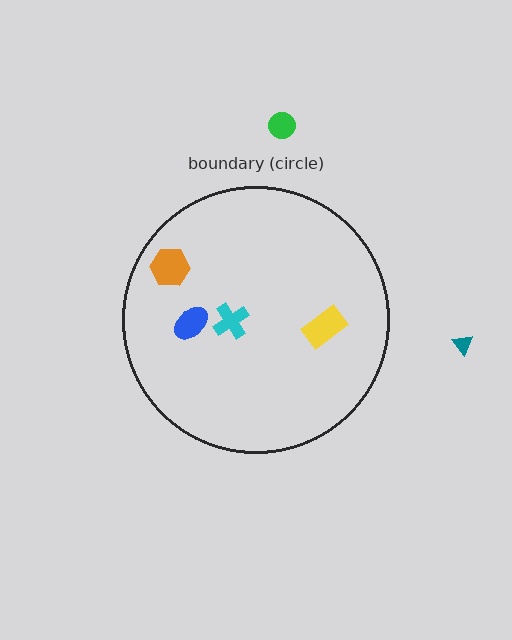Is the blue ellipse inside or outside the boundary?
Inside.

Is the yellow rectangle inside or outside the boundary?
Inside.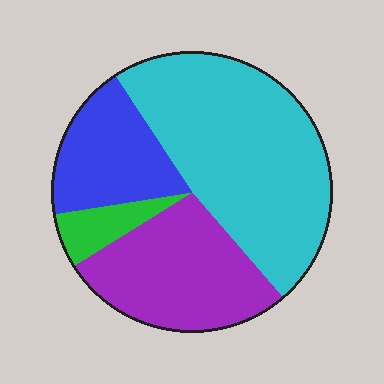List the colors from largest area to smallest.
From largest to smallest: cyan, purple, blue, green.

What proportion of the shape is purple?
Purple takes up about one quarter (1/4) of the shape.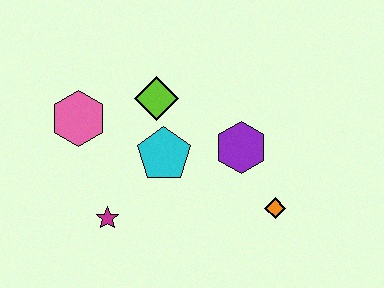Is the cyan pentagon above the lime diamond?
No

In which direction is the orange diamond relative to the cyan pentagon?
The orange diamond is to the right of the cyan pentagon.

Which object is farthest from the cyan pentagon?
The orange diamond is farthest from the cyan pentagon.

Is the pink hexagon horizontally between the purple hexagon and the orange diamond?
No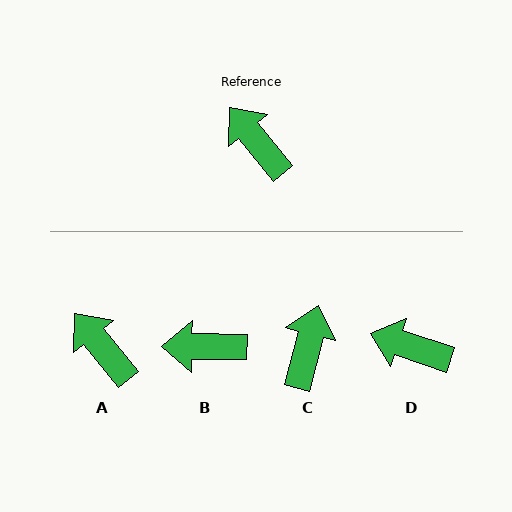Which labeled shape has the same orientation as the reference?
A.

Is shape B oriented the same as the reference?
No, it is off by about 50 degrees.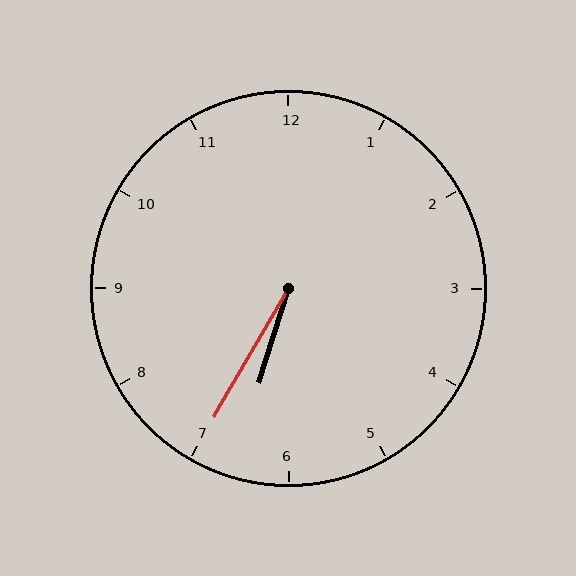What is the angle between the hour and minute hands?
Approximately 12 degrees.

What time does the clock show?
6:35.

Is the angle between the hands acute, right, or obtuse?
It is acute.